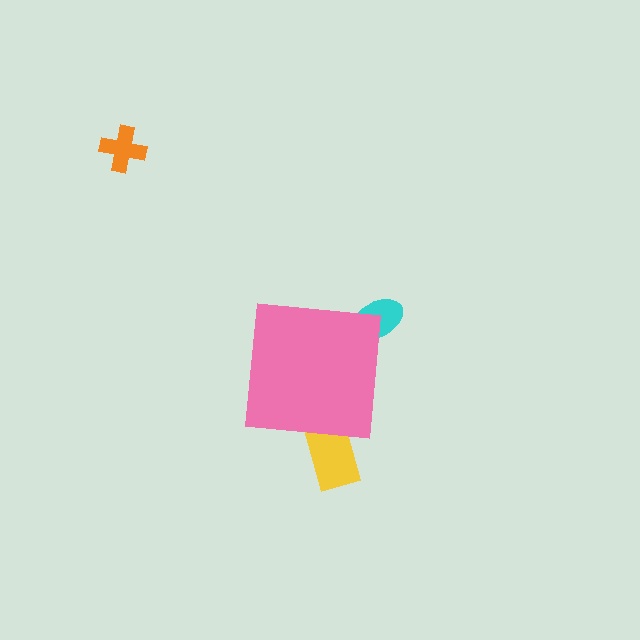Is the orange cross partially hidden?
No, the orange cross is fully visible.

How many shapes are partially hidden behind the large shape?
2 shapes are partially hidden.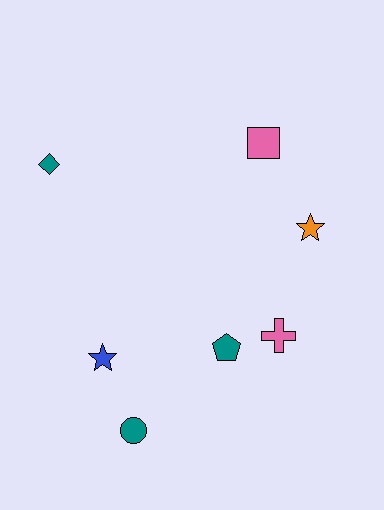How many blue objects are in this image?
There is 1 blue object.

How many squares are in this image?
There is 1 square.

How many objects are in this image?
There are 7 objects.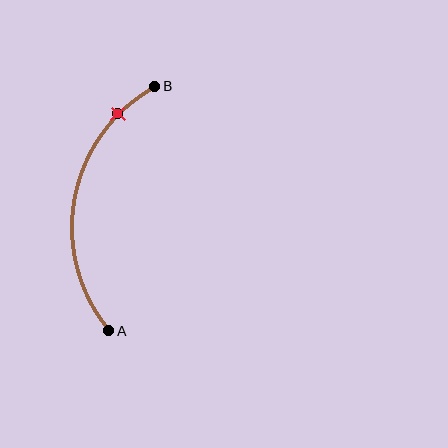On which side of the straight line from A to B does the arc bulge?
The arc bulges to the left of the straight line connecting A and B.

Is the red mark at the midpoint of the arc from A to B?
No. The red mark lies on the arc but is closer to endpoint B. The arc midpoint would be at the point on the curve equidistant along the arc from both A and B.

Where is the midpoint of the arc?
The arc midpoint is the point on the curve farthest from the straight line joining A and B. It sits to the left of that line.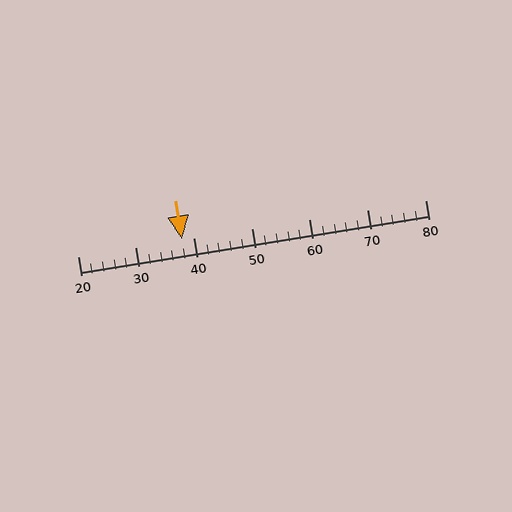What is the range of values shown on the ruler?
The ruler shows values from 20 to 80.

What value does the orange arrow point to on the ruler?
The orange arrow points to approximately 38.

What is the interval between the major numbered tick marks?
The major tick marks are spaced 10 units apart.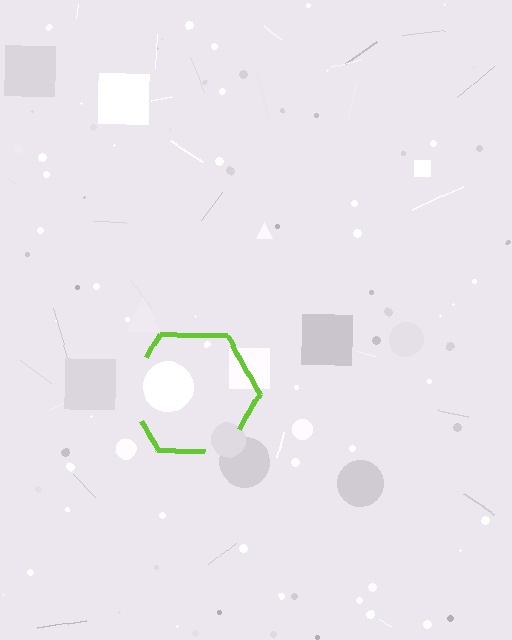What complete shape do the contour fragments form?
The contour fragments form a hexagon.